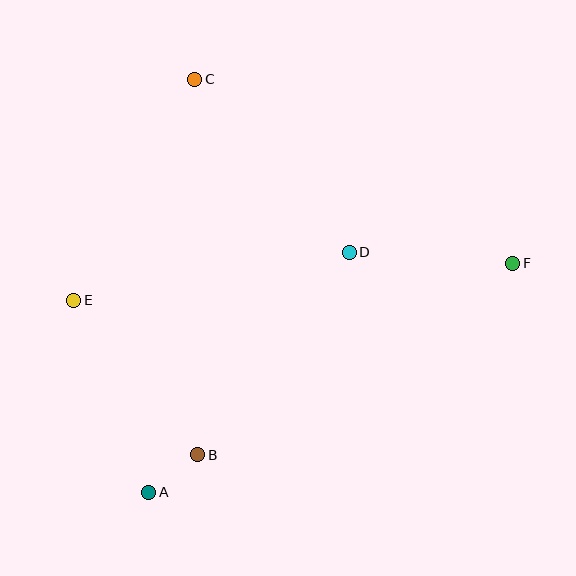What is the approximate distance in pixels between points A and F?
The distance between A and F is approximately 430 pixels.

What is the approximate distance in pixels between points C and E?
The distance between C and E is approximately 252 pixels.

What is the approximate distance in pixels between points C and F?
The distance between C and F is approximately 367 pixels.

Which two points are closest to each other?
Points A and B are closest to each other.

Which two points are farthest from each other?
Points E and F are farthest from each other.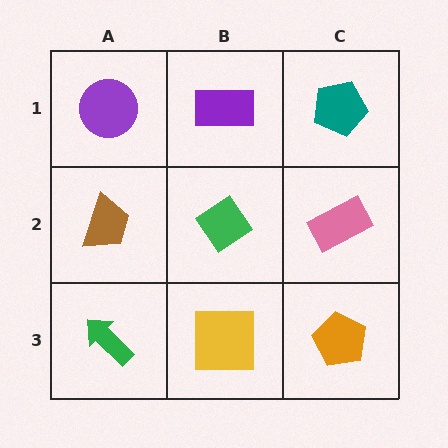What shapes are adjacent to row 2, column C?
A teal pentagon (row 1, column C), an orange pentagon (row 3, column C), a green diamond (row 2, column B).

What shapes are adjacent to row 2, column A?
A purple circle (row 1, column A), a green arrow (row 3, column A), a green diamond (row 2, column B).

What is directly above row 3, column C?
A pink rectangle.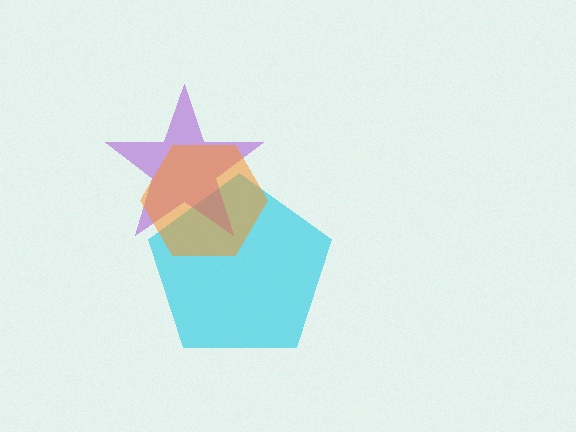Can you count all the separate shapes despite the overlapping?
Yes, there are 3 separate shapes.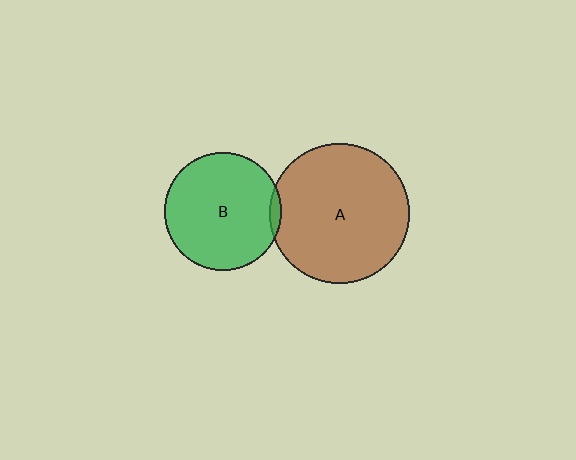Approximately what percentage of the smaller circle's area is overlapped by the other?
Approximately 5%.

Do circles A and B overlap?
Yes.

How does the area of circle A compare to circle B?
Approximately 1.4 times.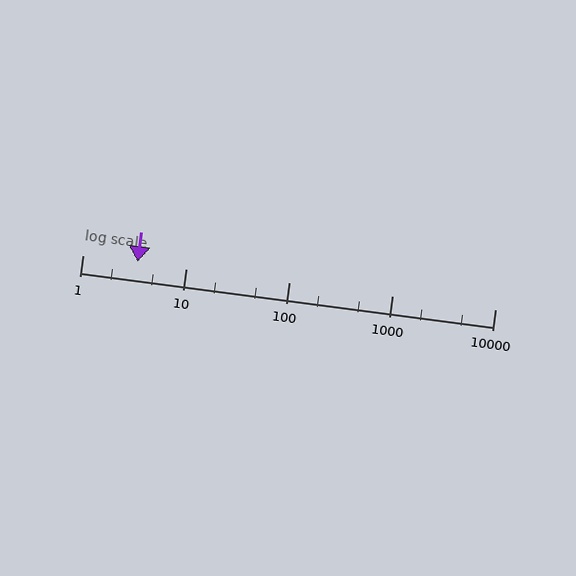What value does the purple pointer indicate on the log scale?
The pointer indicates approximately 3.4.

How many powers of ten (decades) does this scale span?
The scale spans 4 decades, from 1 to 10000.